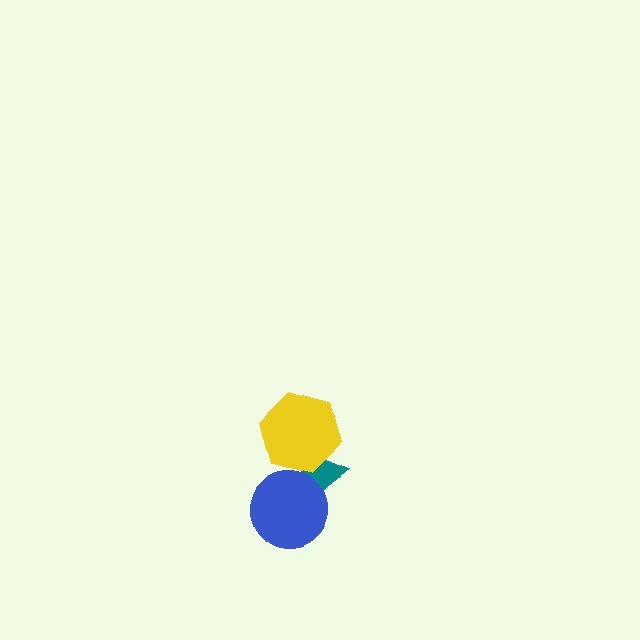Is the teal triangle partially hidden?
Yes, it is partially covered by another shape.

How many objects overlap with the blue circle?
1 object overlaps with the blue circle.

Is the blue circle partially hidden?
No, no other shape covers it.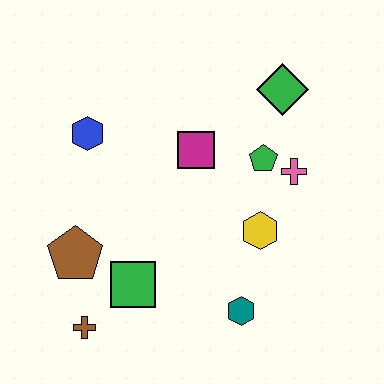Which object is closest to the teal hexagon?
The yellow hexagon is closest to the teal hexagon.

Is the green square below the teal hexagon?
No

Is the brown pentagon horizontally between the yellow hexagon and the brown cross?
No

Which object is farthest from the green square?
The green diamond is farthest from the green square.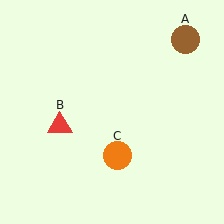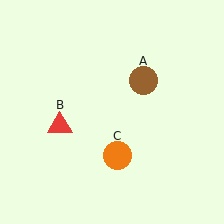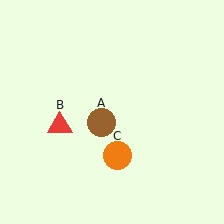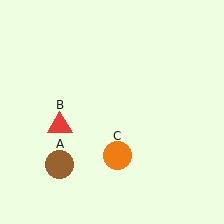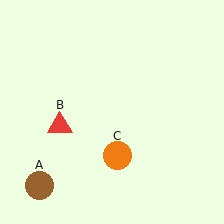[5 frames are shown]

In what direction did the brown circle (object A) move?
The brown circle (object A) moved down and to the left.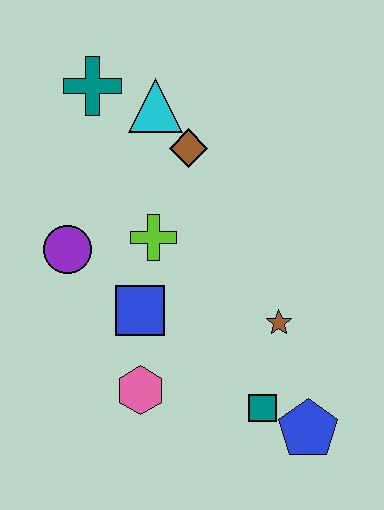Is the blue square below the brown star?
No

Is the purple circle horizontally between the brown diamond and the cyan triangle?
No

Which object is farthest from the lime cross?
The blue pentagon is farthest from the lime cross.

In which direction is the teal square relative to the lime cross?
The teal square is below the lime cross.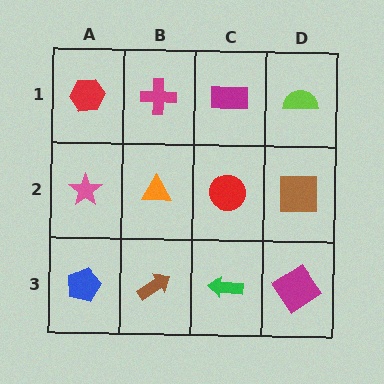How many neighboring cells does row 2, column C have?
4.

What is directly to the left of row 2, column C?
An orange triangle.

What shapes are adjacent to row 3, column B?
An orange triangle (row 2, column B), a blue pentagon (row 3, column A), a green arrow (row 3, column C).